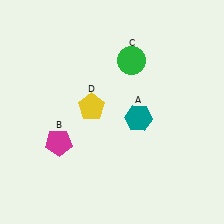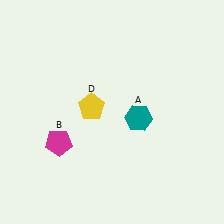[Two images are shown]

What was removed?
The green circle (C) was removed in Image 2.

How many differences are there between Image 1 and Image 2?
There is 1 difference between the two images.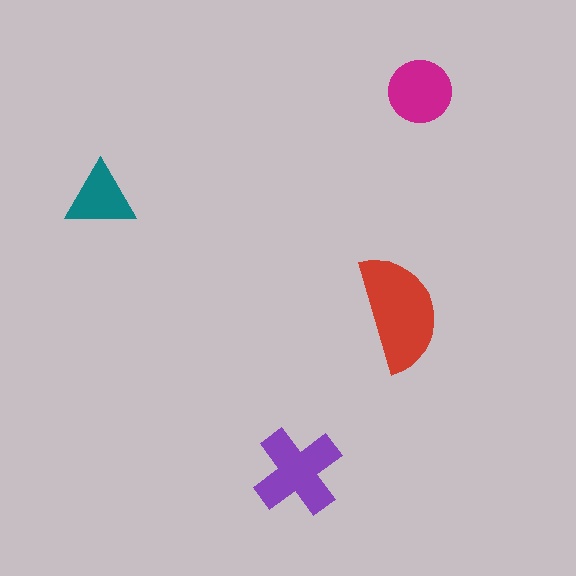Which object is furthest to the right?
The magenta circle is rightmost.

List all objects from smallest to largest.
The teal triangle, the magenta circle, the purple cross, the red semicircle.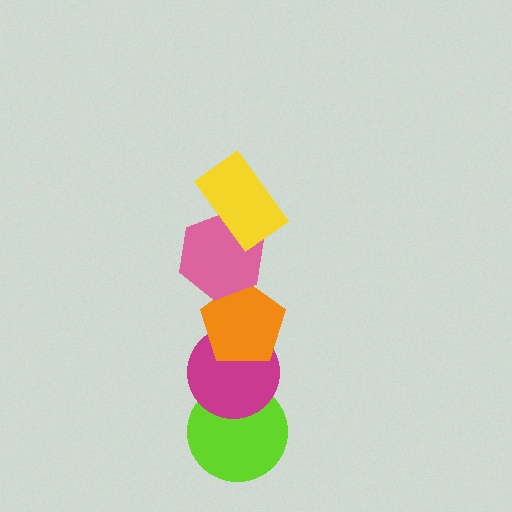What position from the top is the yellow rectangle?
The yellow rectangle is 1st from the top.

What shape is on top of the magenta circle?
The orange pentagon is on top of the magenta circle.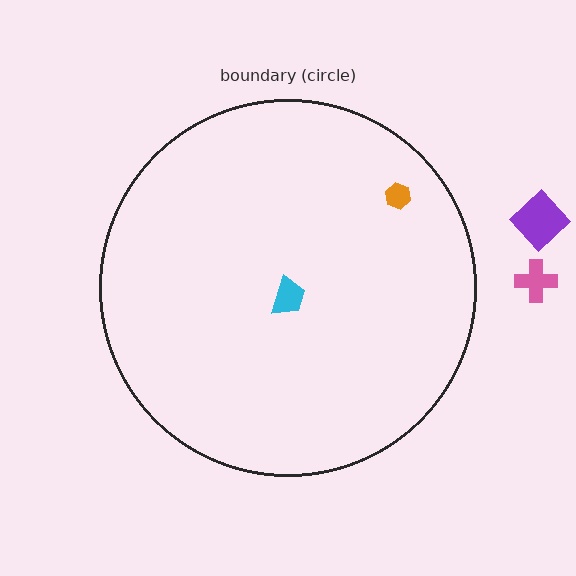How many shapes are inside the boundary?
2 inside, 2 outside.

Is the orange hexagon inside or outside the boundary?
Inside.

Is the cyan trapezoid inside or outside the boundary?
Inside.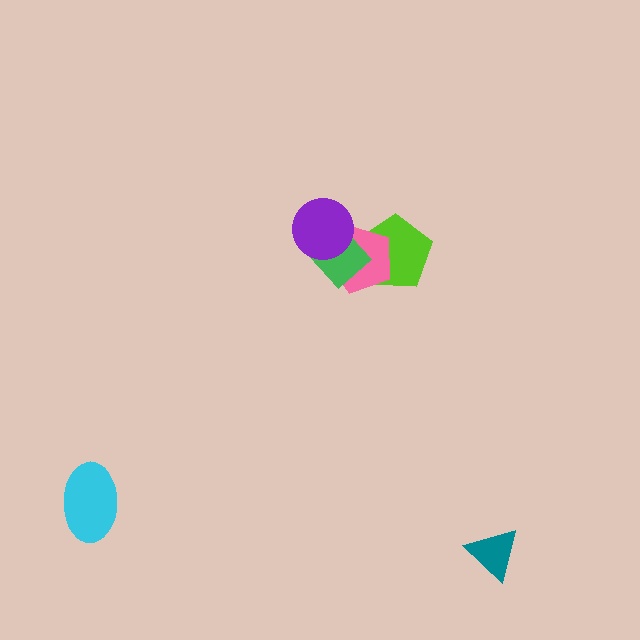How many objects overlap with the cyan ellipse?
0 objects overlap with the cyan ellipse.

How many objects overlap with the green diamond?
3 objects overlap with the green diamond.